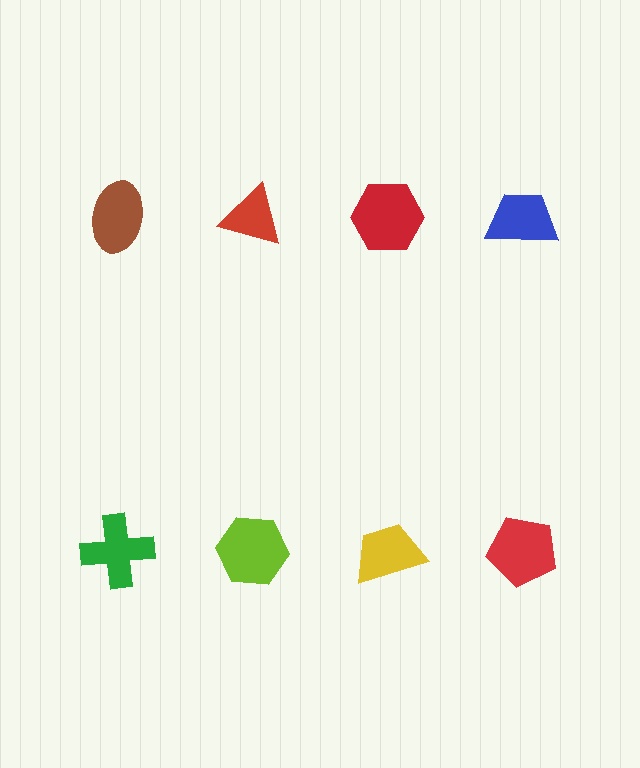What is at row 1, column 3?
A red hexagon.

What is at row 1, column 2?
A red triangle.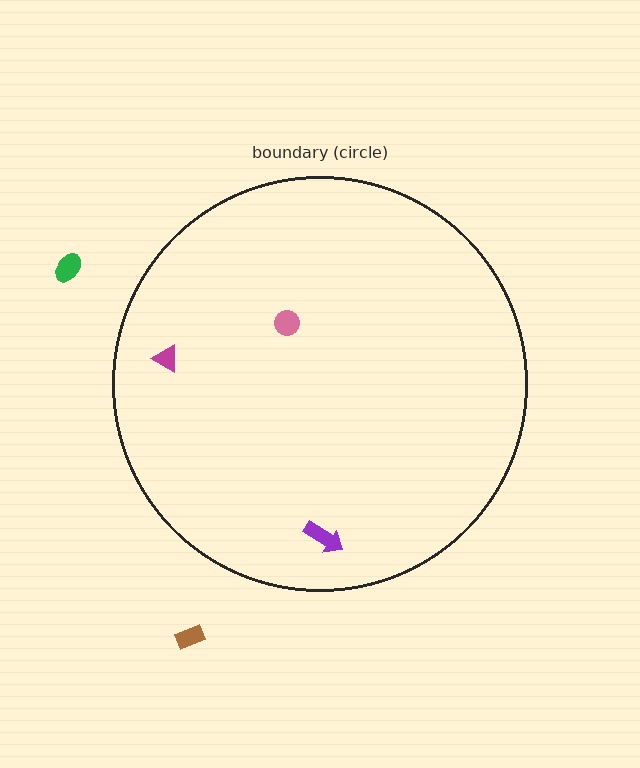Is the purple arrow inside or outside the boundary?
Inside.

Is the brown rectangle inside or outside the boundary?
Outside.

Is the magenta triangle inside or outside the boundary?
Inside.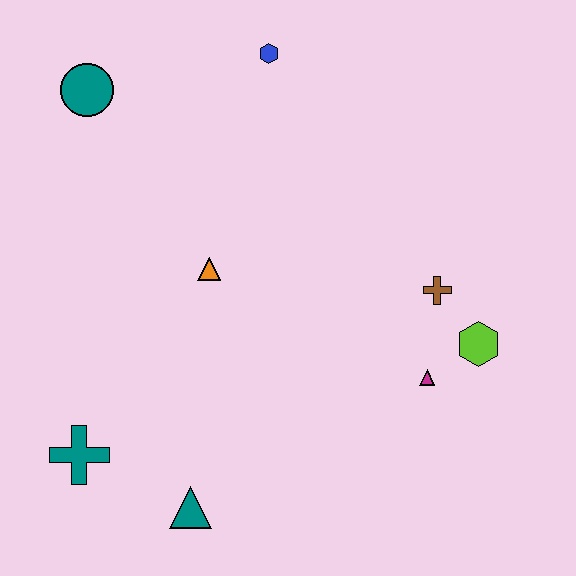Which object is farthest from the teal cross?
The blue hexagon is farthest from the teal cross.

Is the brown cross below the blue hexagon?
Yes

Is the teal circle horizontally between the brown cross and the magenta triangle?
No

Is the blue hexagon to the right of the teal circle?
Yes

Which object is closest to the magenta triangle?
The lime hexagon is closest to the magenta triangle.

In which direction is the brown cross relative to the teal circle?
The brown cross is to the right of the teal circle.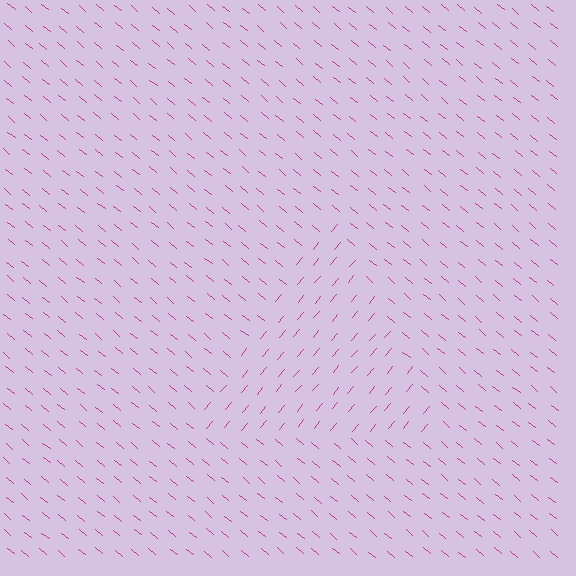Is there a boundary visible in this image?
Yes, there is a texture boundary formed by a change in line orientation.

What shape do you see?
I see a triangle.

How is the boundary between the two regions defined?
The boundary is defined purely by a change in line orientation (approximately 89 degrees difference). All lines are the same color and thickness.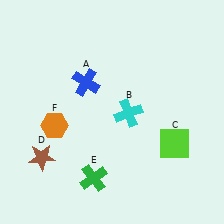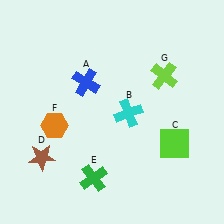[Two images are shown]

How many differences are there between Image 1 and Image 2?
There is 1 difference between the two images.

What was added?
A lime cross (G) was added in Image 2.